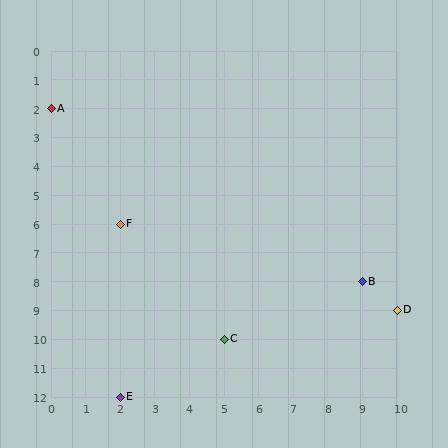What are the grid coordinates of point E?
Point E is at grid coordinates (2, 12).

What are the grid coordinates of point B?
Point B is at grid coordinates (9, 8).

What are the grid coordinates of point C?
Point C is at grid coordinates (5, 10).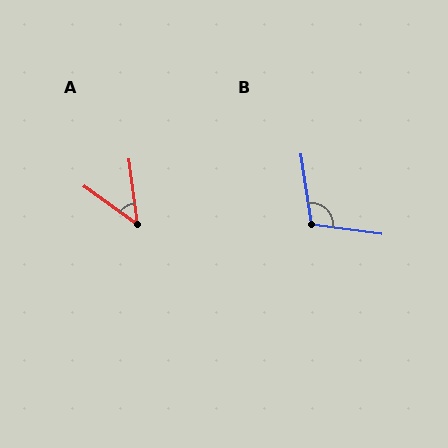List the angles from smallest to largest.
A (46°), B (106°).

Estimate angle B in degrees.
Approximately 106 degrees.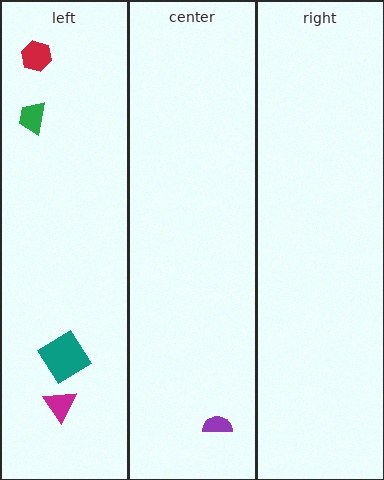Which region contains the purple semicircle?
The center region.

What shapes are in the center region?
The purple semicircle.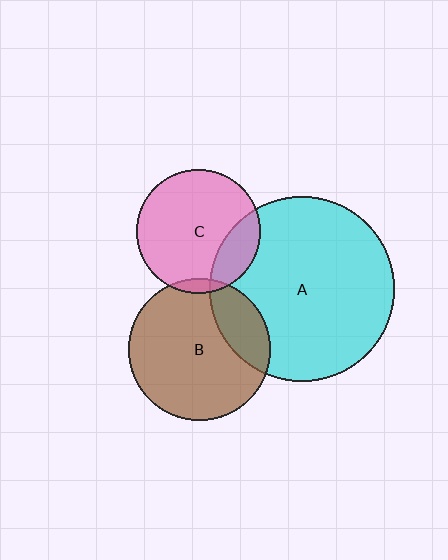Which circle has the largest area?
Circle A (cyan).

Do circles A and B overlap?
Yes.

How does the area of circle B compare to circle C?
Approximately 1.3 times.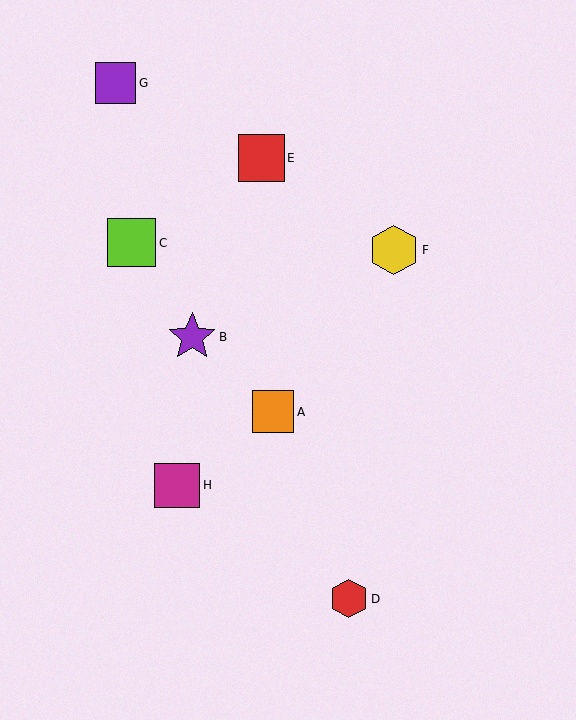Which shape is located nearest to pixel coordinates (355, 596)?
The red hexagon (labeled D) at (349, 599) is nearest to that location.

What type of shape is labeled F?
Shape F is a yellow hexagon.